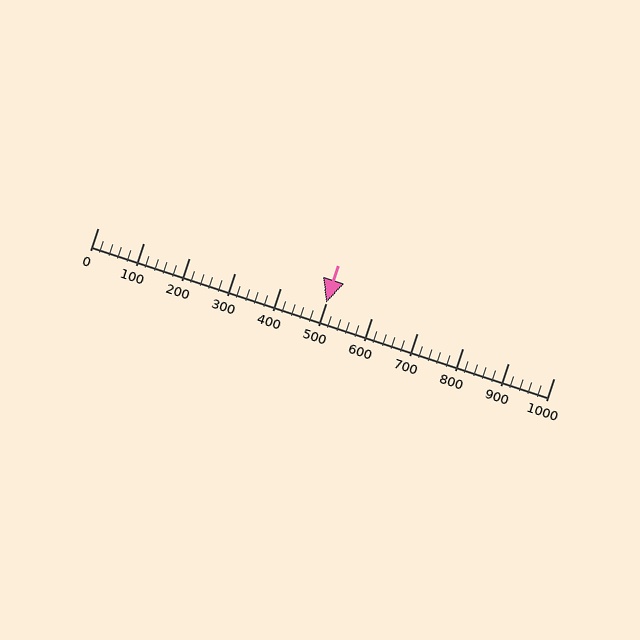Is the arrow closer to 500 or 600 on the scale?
The arrow is closer to 500.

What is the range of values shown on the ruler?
The ruler shows values from 0 to 1000.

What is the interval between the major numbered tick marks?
The major tick marks are spaced 100 units apart.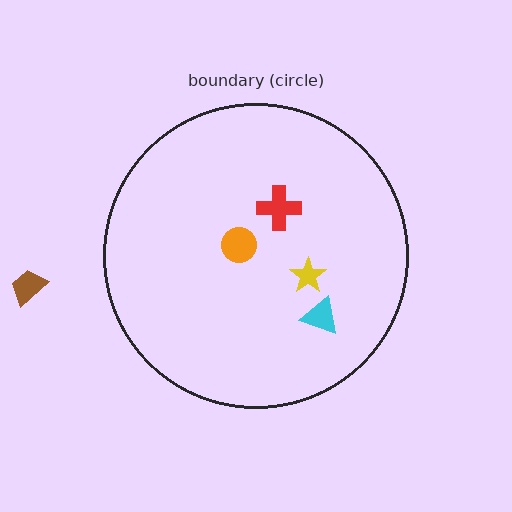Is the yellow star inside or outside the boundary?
Inside.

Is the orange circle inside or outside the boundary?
Inside.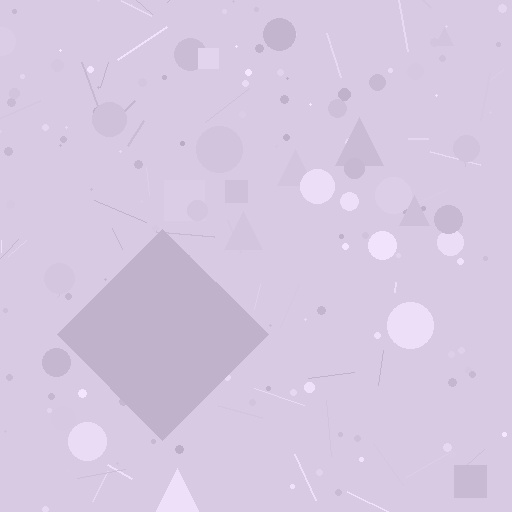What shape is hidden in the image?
A diamond is hidden in the image.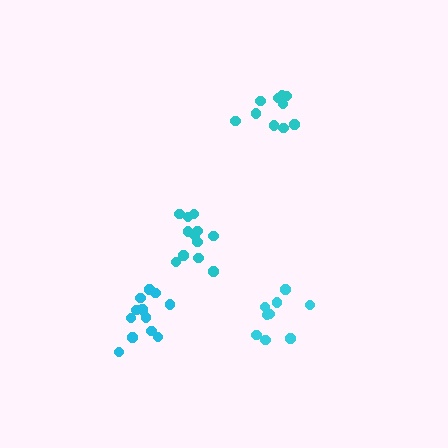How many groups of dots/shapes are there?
There are 4 groups.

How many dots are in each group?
Group 1: 12 dots, Group 2: 12 dots, Group 3: 10 dots, Group 4: 9 dots (43 total).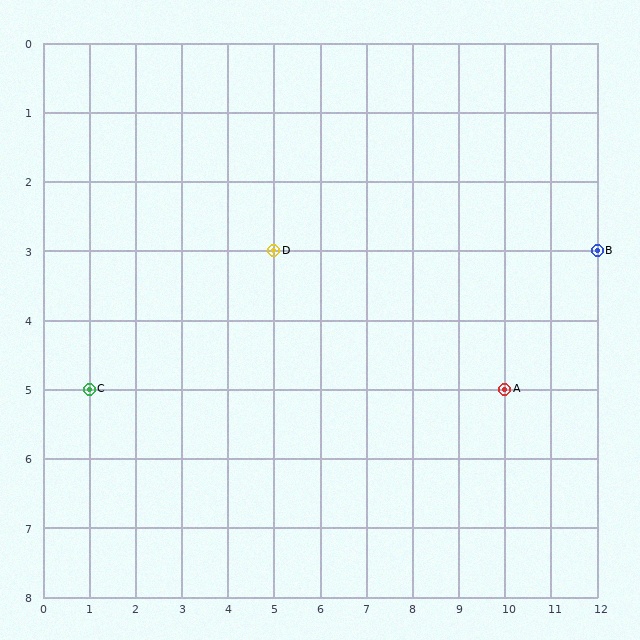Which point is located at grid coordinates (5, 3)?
Point D is at (5, 3).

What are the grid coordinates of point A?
Point A is at grid coordinates (10, 5).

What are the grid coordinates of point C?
Point C is at grid coordinates (1, 5).